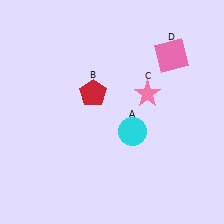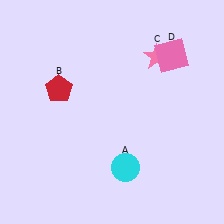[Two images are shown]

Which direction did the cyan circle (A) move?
The cyan circle (A) moved down.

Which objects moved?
The objects that moved are: the cyan circle (A), the red pentagon (B), the pink star (C).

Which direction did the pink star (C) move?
The pink star (C) moved up.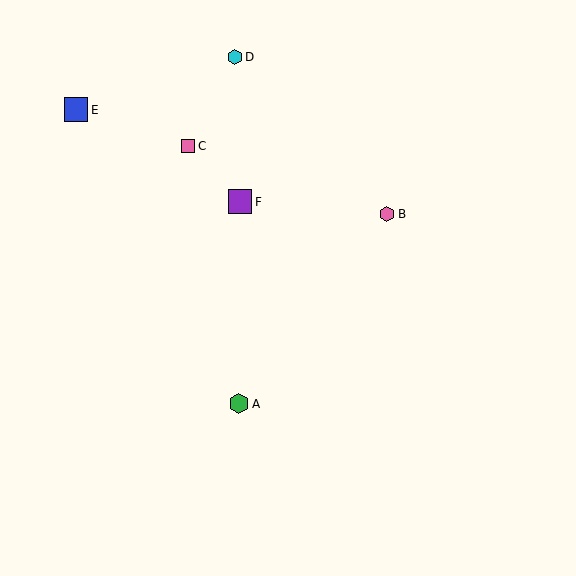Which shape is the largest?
The purple square (labeled F) is the largest.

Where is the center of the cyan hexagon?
The center of the cyan hexagon is at (235, 57).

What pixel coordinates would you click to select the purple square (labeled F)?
Click at (240, 202) to select the purple square F.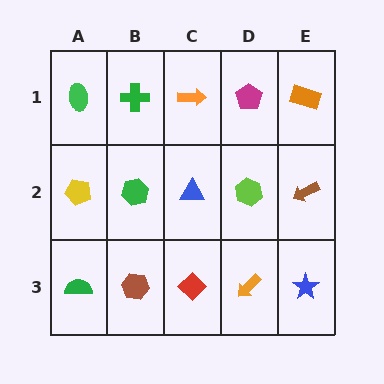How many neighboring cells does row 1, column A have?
2.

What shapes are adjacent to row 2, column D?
A magenta pentagon (row 1, column D), an orange arrow (row 3, column D), a blue triangle (row 2, column C), a brown arrow (row 2, column E).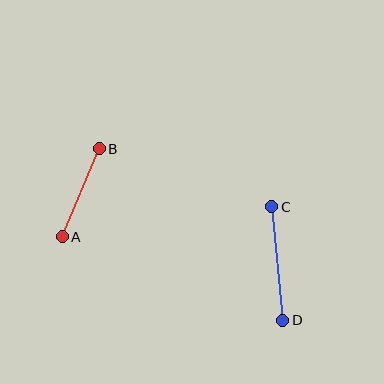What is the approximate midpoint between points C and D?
The midpoint is at approximately (277, 263) pixels.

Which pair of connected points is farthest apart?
Points C and D are farthest apart.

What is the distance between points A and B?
The distance is approximately 96 pixels.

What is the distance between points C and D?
The distance is approximately 114 pixels.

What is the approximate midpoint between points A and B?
The midpoint is at approximately (81, 193) pixels.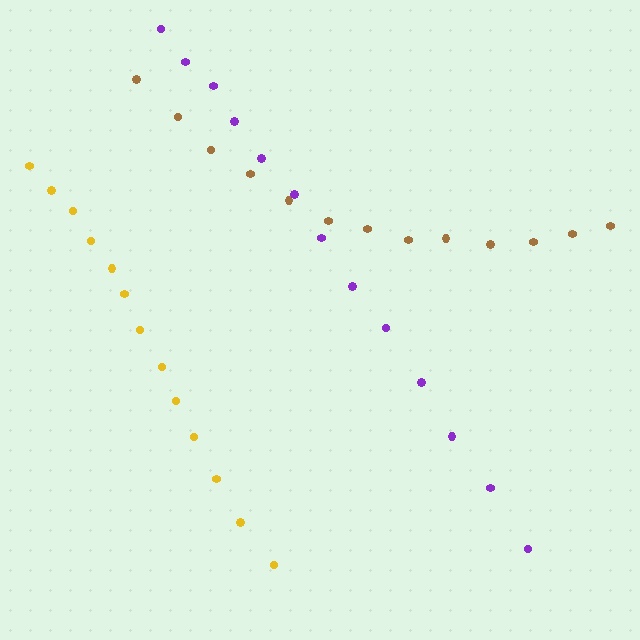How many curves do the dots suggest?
There are 3 distinct paths.